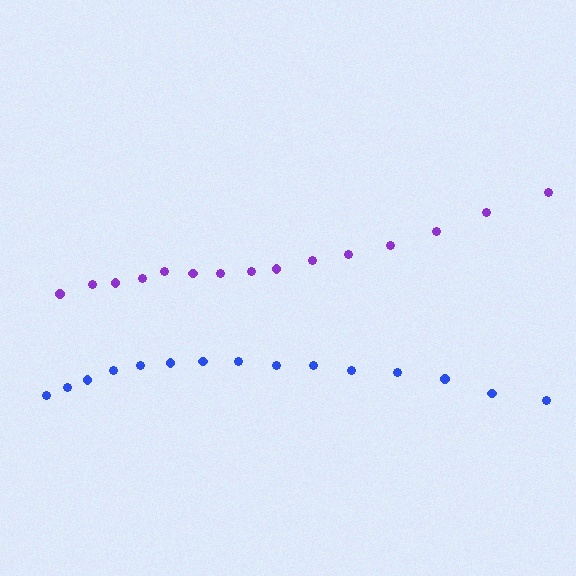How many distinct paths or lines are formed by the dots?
There are 2 distinct paths.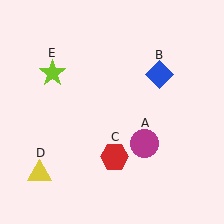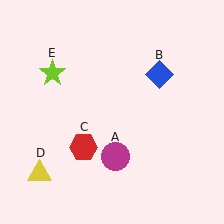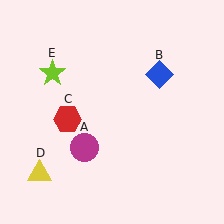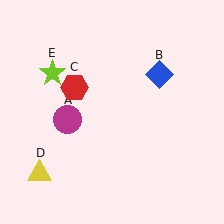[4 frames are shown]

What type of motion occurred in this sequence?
The magenta circle (object A), red hexagon (object C) rotated clockwise around the center of the scene.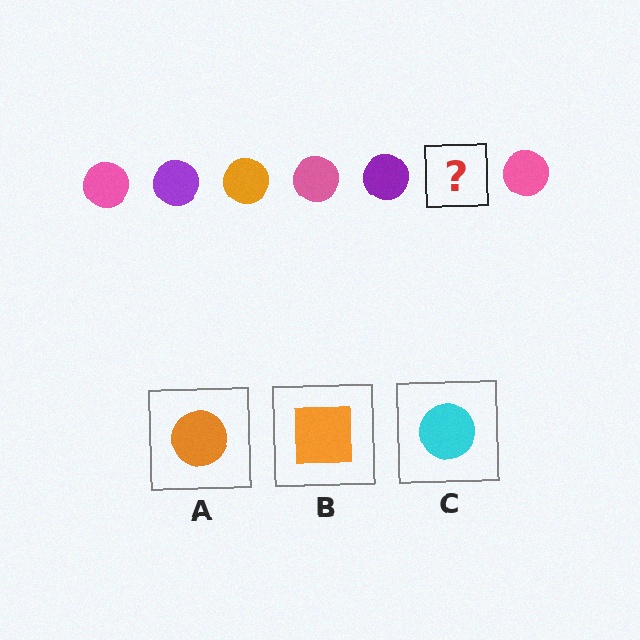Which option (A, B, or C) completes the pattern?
A.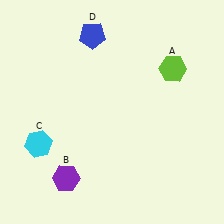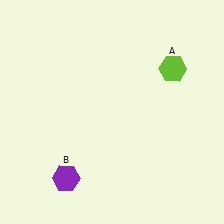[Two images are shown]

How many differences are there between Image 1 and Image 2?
There are 2 differences between the two images.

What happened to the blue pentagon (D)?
The blue pentagon (D) was removed in Image 2. It was in the top-left area of Image 1.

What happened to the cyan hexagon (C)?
The cyan hexagon (C) was removed in Image 2. It was in the bottom-left area of Image 1.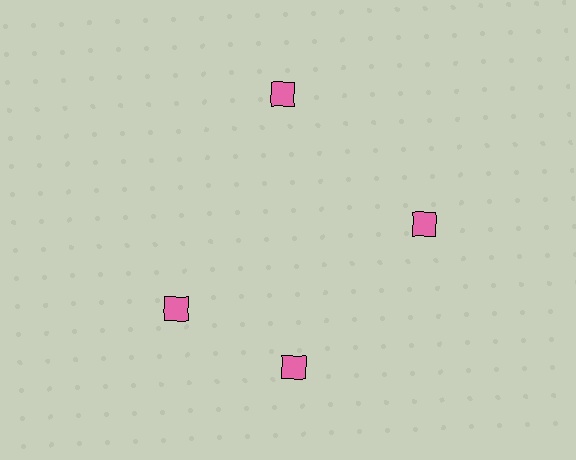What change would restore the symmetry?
The symmetry would be restored by rotating it back into even spacing with its neighbors so that all 4 diamonds sit at equal angles and equal distance from the center.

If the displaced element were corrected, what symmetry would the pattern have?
It would have 4-fold rotational symmetry — the pattern would map onto itself every 90 degrees.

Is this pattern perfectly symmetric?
No. The 4 pink diamonds are arranged in a ring, but one element near the 9 o'clock position is rotated out of alignment along the ring, breaking the 4-fold rotational symmetry.